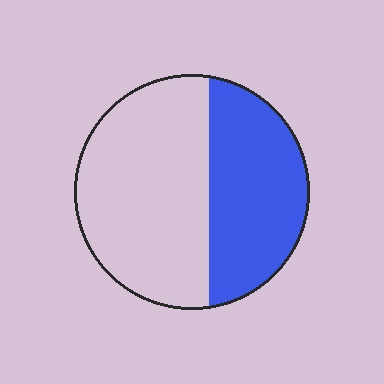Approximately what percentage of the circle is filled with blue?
Approximately 40%.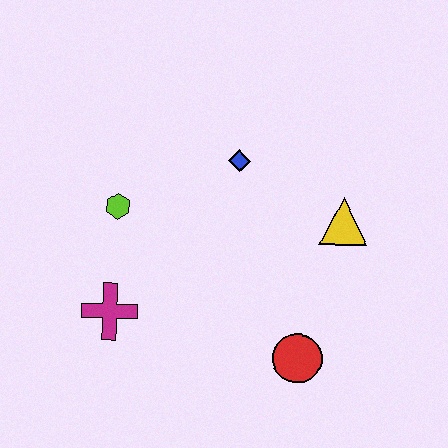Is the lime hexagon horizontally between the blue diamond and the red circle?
No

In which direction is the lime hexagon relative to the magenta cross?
The lime hexagon is above the magenta cross.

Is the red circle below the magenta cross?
Yes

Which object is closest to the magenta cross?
The lime hexagon is closest to the magenta cross.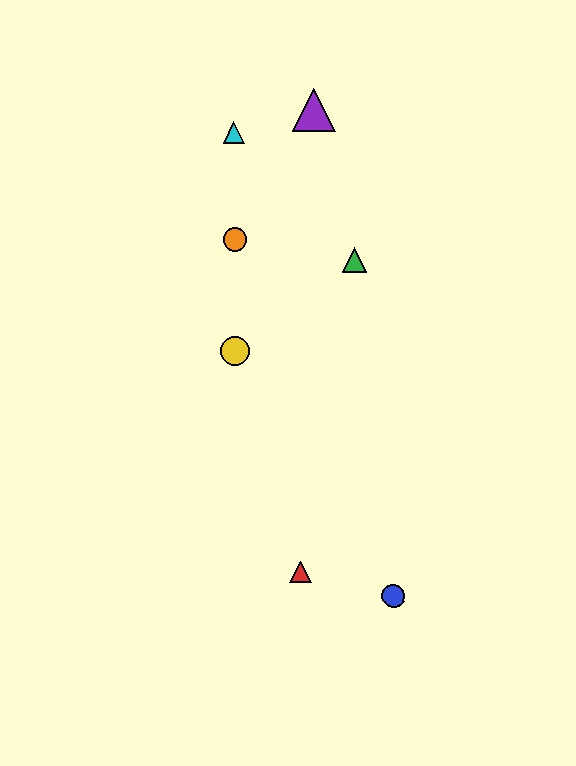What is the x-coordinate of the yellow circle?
The yellow circle is at x≈235.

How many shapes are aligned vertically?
3 shapes (the yellow circle, the orange circle, the cyan triangle) are aligned vertically.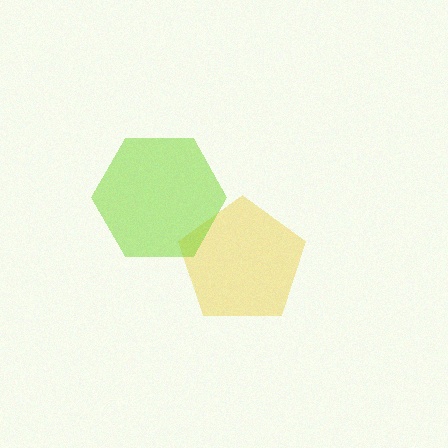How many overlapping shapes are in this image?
There are 2 overlapping shapes in the image.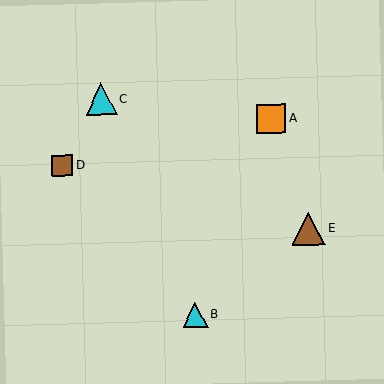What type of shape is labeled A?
Shape A is an orange square.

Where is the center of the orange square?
The center of the orange square is at (271, 119).